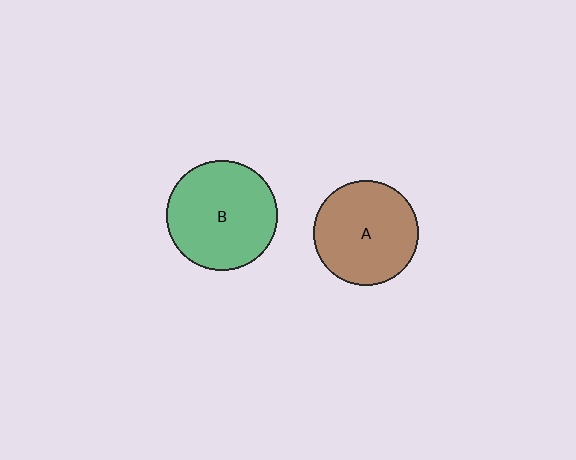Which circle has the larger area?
Circle B (green).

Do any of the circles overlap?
No, none of the circles overlap.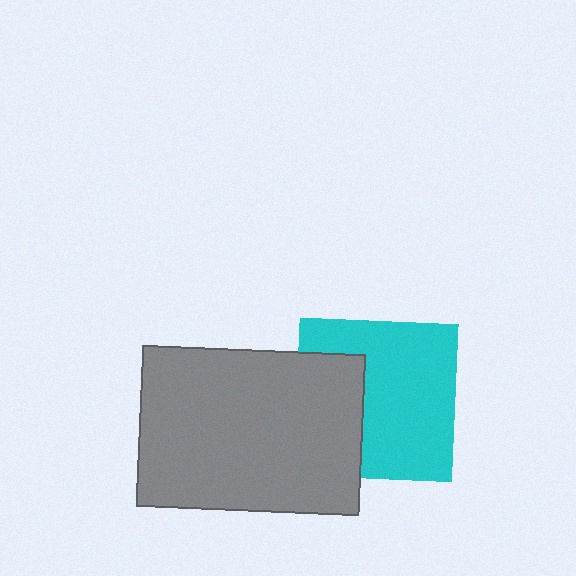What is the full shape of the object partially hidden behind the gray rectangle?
The partially hidden object is a cyan square.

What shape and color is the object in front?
The object in front is a gray rectangle.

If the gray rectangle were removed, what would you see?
You would see the complete cyan square.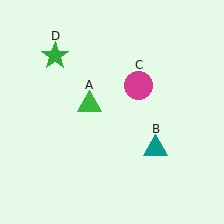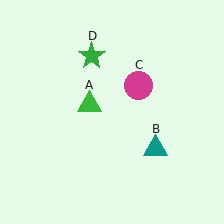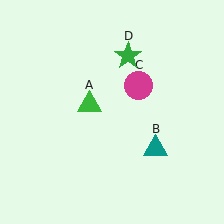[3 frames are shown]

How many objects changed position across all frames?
1 object changed position: green star (object D).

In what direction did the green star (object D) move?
The green star (object D) moved right.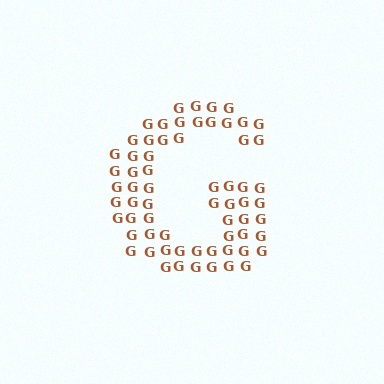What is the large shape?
The large shape is the letter G.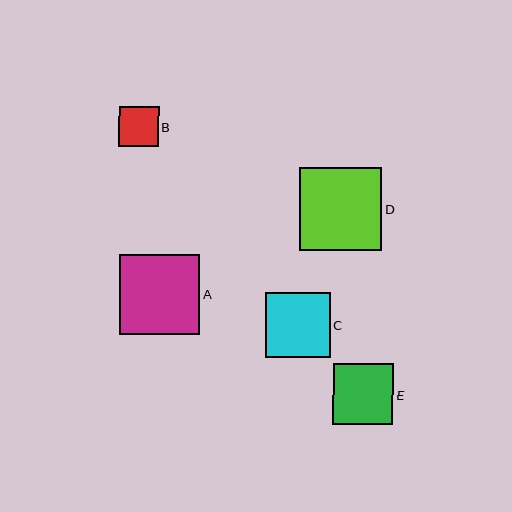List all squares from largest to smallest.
From largest to smallest: D, A, C, E, B.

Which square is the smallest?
Square B is the smallest with a size of approximately 40 pixels.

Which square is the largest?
Square D is the largest with a size of approximately 82 pixels.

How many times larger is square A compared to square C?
Square A is approximately 1.2 times the size of square C.